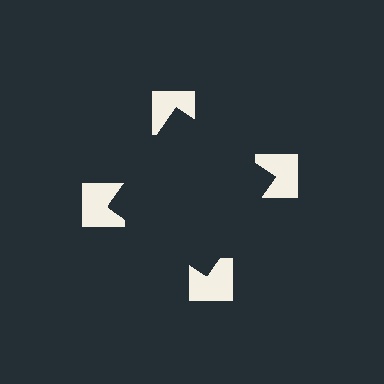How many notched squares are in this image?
There are 4 — one at each vertex of the illusory square.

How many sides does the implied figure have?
4 sides.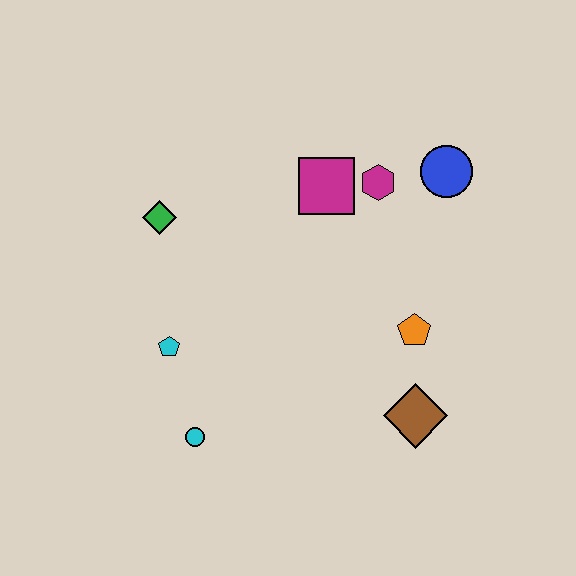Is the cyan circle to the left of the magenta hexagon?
Yes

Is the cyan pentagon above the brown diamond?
Yes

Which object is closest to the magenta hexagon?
The magenta square is closest to the magenta hexagon.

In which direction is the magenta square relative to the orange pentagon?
The magenta square is above the orange pentagon.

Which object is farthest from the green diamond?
The brown diamond is farthest from the green diamond.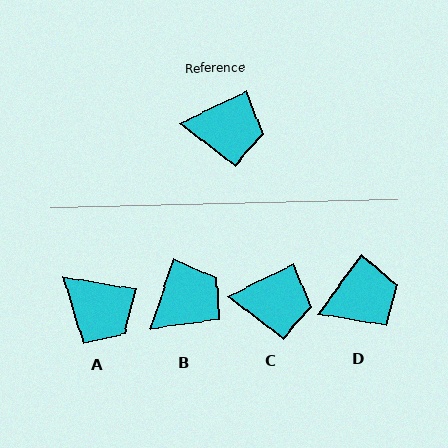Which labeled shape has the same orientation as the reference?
C.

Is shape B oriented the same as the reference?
No, it is off by about 46 degrees.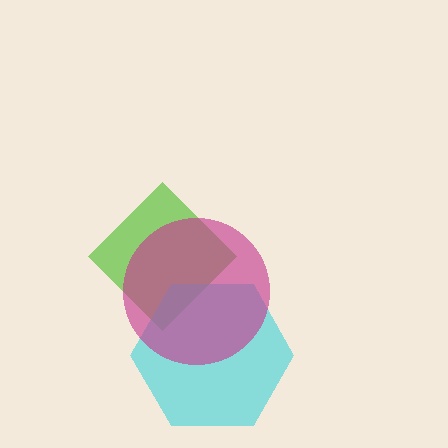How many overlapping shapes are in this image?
There are 3 overlapping shapes in the image.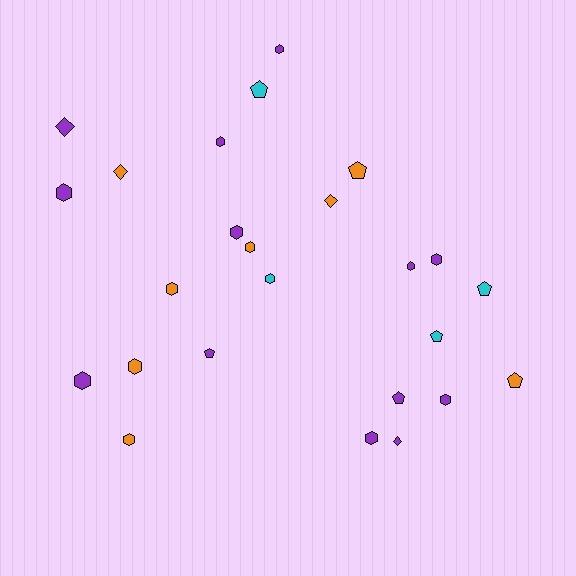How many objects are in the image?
There are 25 objects.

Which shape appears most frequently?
Hexagon, with 14 objects.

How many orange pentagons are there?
There are 2 orange pentagons.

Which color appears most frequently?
Purple, with 13 objects.